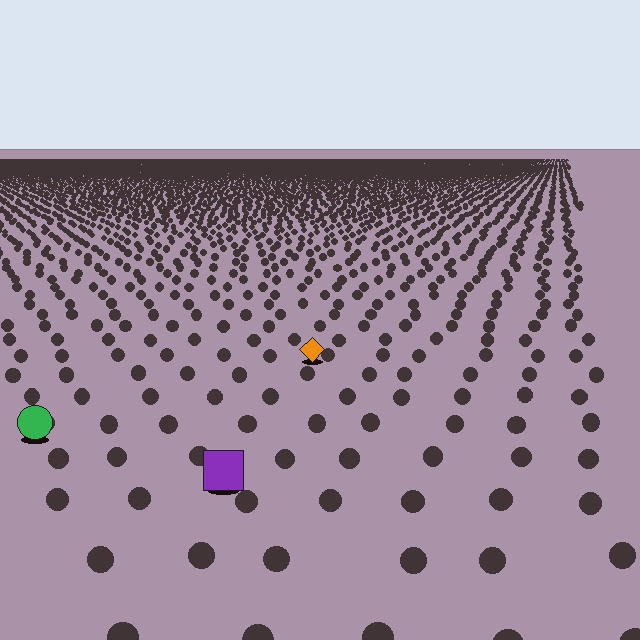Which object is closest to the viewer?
The purple square is closest. The texture marks near it are larger and more spread out.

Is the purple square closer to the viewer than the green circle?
Yes. The purple square is closer — you can tell from the texture gradient: the ground texture is coarser near it.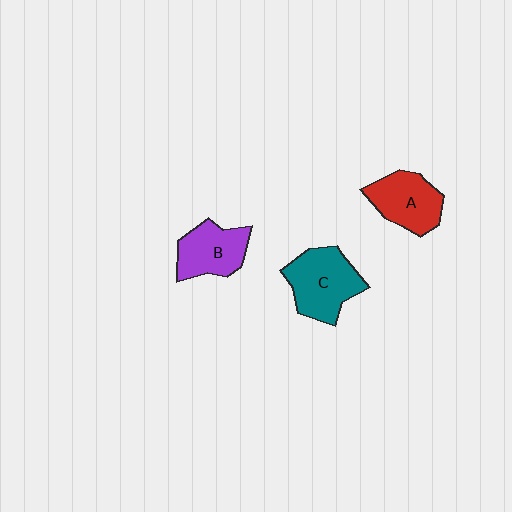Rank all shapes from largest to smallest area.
From largest to smallest: C (teal), A (red), B (purple).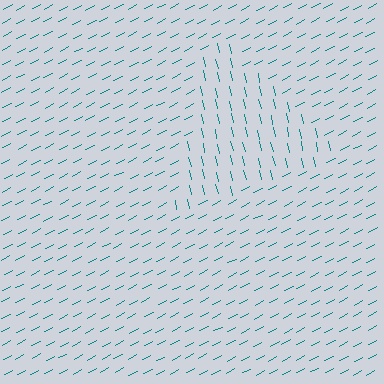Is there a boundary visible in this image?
Yes, there is a texture boundary formed by a change in line orientation.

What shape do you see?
I see a triangle.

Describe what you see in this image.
The image is filled with small teal line segments. A triangle region in the image has lines oriented differently from the surrounding lines, creating a visible texture boundary.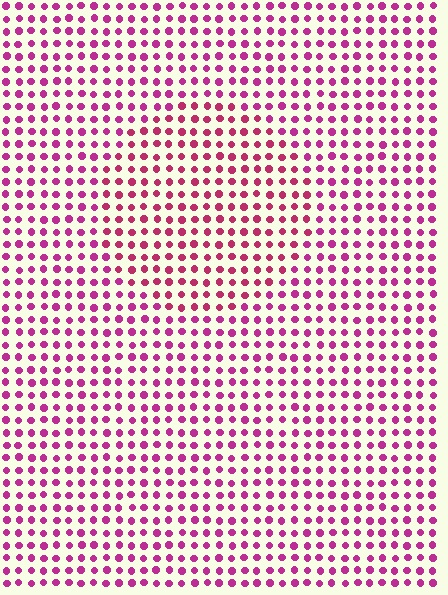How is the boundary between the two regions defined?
The boundary is defined purely by a slight shift in hue (about 19 degrees). Spacing, size, and orientation are identical on both sides.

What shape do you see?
I see a circle.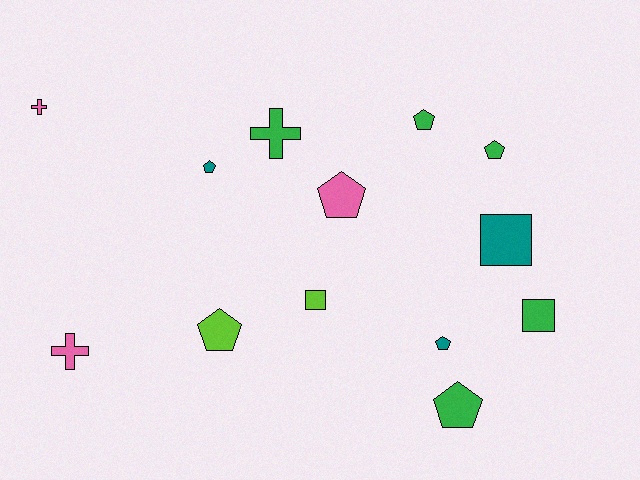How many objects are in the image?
There are 13 objects.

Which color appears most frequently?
Green, with 5 objects.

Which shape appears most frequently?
Pentagon, with 7 objects.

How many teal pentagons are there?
There are 2 teal pentagons.